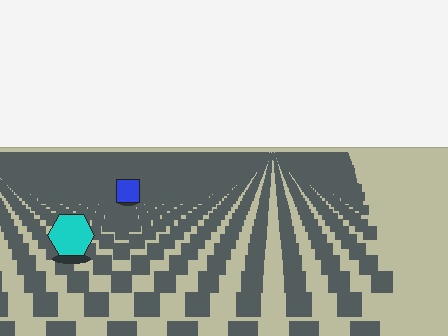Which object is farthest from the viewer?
The blue square is farthest from the viewer. It appears smaller and the ground texture around it is denser.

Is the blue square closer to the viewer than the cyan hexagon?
No. The cyan hexagon is closer — you can tell from the texture gradient: the ground texture is coarser near it.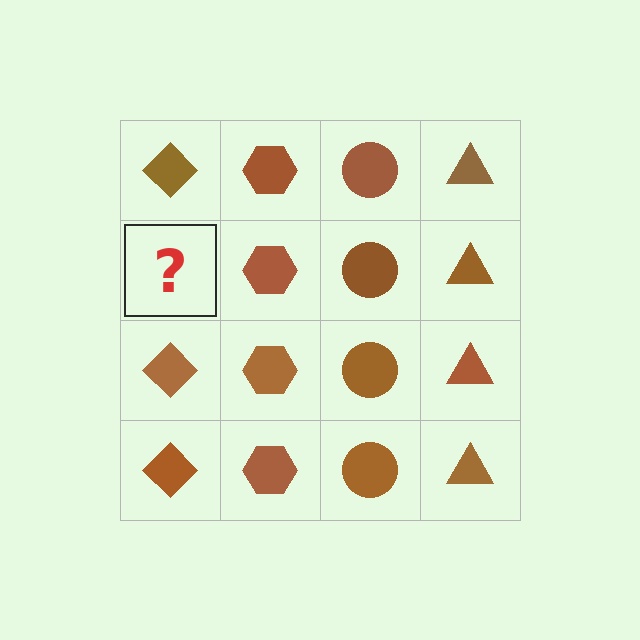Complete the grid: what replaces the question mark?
The question mark should be replaced with a brown diamond.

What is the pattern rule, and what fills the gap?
The rule is that each column has a consistent shape. The gap should be filled with a brown diamond.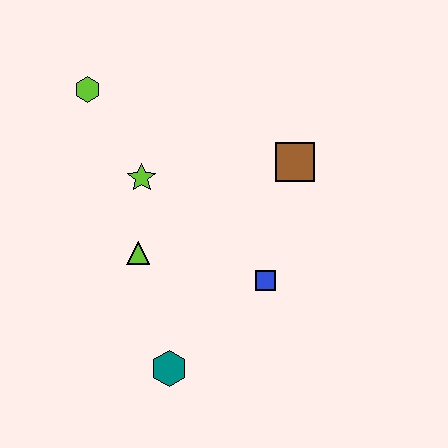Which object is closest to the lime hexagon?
The lime star is closest to the lime hexagon.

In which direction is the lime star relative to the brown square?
The lime star is to the left of the brown square.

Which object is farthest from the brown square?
The teal hexagon is farthest from the brown square.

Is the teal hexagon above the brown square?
No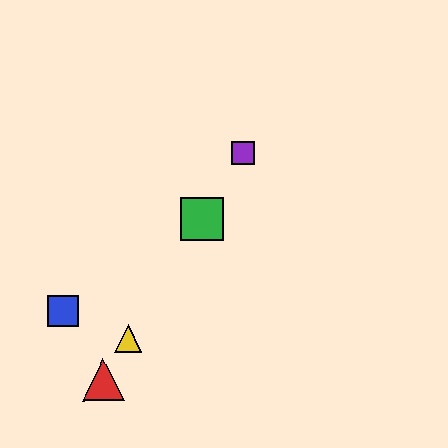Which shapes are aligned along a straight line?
The red triangle, the green square, the yellow triangle, the purple square are aligned along a straight line.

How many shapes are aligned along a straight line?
4 shapes (the red triangle, the green square, the yellow triangle, the purple square) are aligned along a straight line.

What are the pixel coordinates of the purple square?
The purple square is at (243, 153).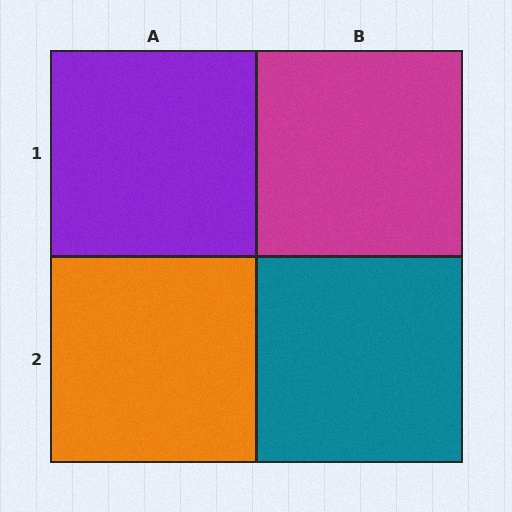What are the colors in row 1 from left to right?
Purple, magenta.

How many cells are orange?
1 cell is orange.